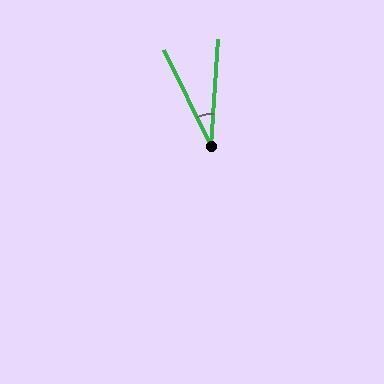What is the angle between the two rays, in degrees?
Approximately 30 degrees.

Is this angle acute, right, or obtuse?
It is acute.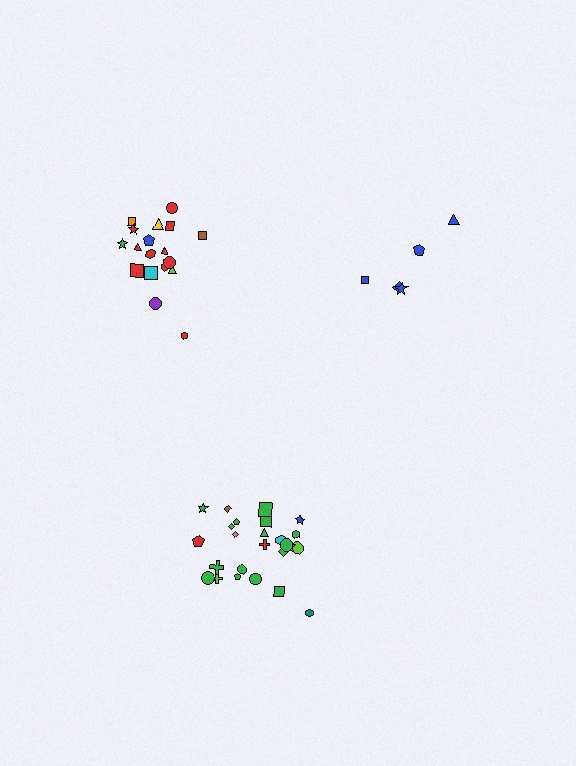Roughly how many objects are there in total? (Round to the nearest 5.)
Roughly 50 objects in total.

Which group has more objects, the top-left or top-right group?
The top-left group.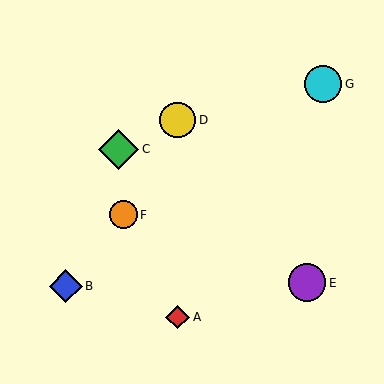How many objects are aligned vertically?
2 objects (A, D) are aligned vertically.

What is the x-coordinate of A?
Object A is at x≈178.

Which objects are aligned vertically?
Objects A, D are aligned vertically.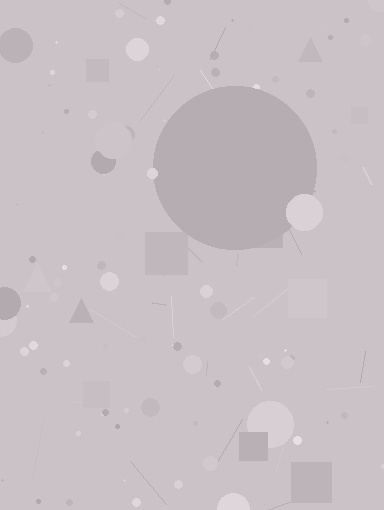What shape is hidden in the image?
A circle is hidden in the image.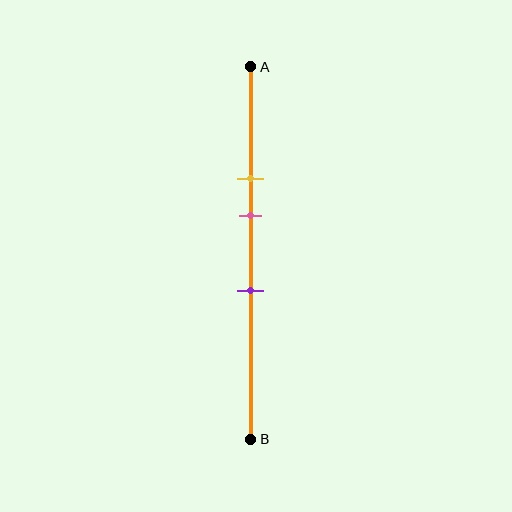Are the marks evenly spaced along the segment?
Yes, the marks are approximately evenly spaced.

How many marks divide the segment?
There are 3 marks dividing the segment.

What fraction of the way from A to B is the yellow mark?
The yellow mark is approximately 30% (0.3) of the way from A to B.